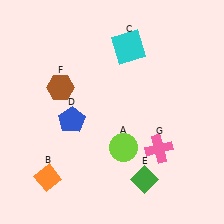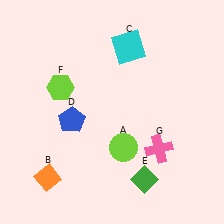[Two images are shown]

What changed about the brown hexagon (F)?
In Image 1, F is brown. In Image 2, it changed to lime.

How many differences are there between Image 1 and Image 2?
There is 1 difference between the two images.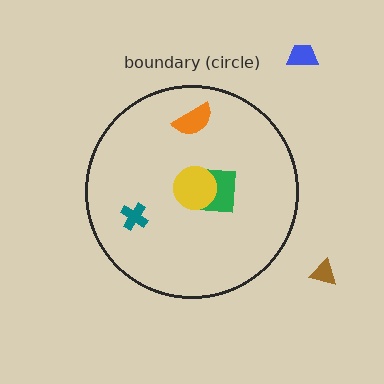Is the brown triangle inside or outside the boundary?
Outside.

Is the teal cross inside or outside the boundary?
Inside.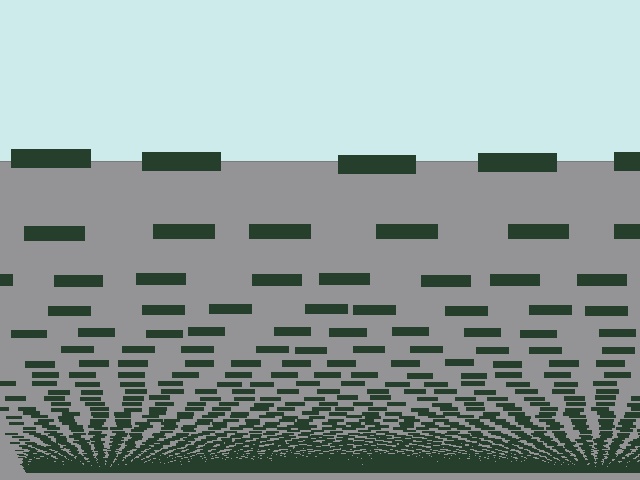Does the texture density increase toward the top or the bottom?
Density increases toward the bottom.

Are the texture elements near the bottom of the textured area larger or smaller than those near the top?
Smaller. The gradient is inverted — elements near the bottom are smaller and denser.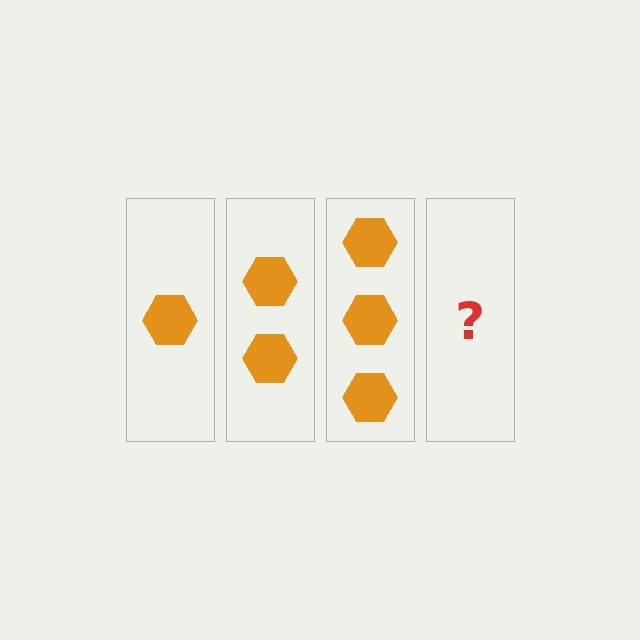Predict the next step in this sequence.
The next step is 4 hexagons.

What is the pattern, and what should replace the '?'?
The pattern is that each step adds one more hexagon. The '?' should be 4 hexagons.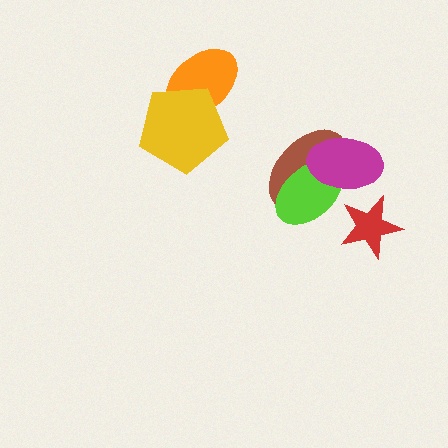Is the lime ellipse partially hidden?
Yes, it is partially covered by another shape.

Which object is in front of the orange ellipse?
The yellow pentagon is in front of the orange ellipse.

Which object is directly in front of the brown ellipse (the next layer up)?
The lime ellipse is directly in front of the brown ellipse.